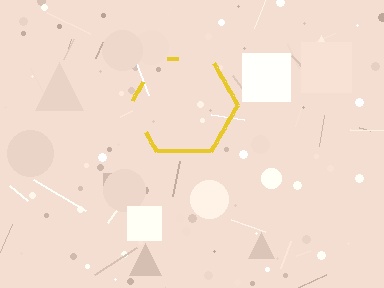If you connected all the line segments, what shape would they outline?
They would outline a hexagon.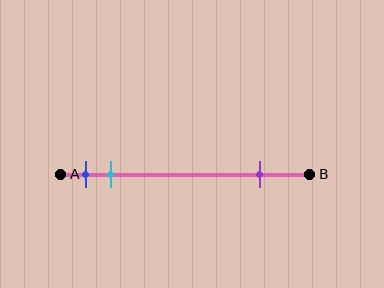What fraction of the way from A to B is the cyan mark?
The cyan mark is approximately 20% (0.2) of the way from A to B.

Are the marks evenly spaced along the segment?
No, the marks are not evenly spaced.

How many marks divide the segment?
There are 3 marks dividing the segment.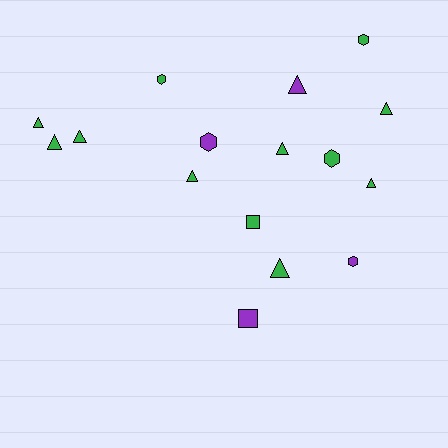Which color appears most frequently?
Green, with 12 objects.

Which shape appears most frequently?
Triangle, with 9 objects.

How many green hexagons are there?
There are 3 green hexagons.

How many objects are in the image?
There are 16 objects.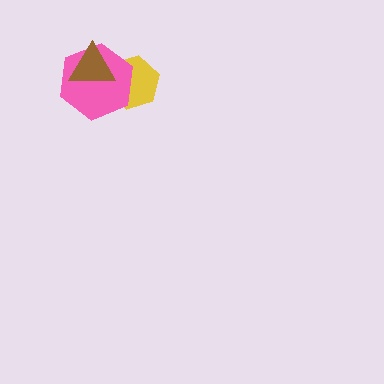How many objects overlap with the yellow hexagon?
2 objects overlap with the yellow hexagon.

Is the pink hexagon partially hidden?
Yes, it is partially covered by another shape.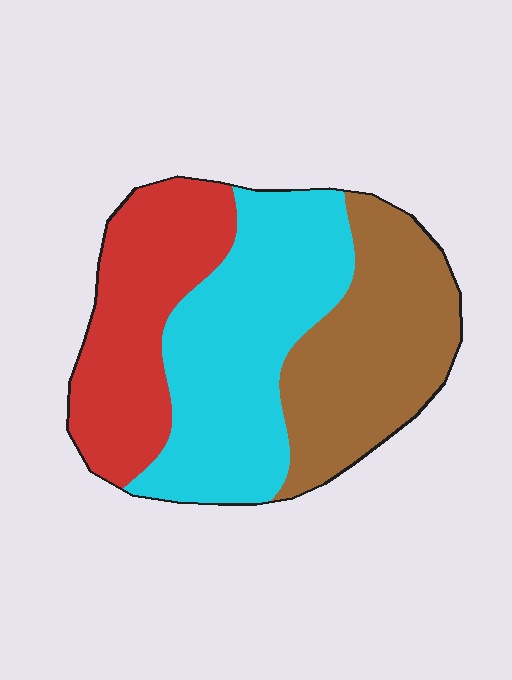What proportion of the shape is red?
Red covers 29% of the shape.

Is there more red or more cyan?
Cyan.